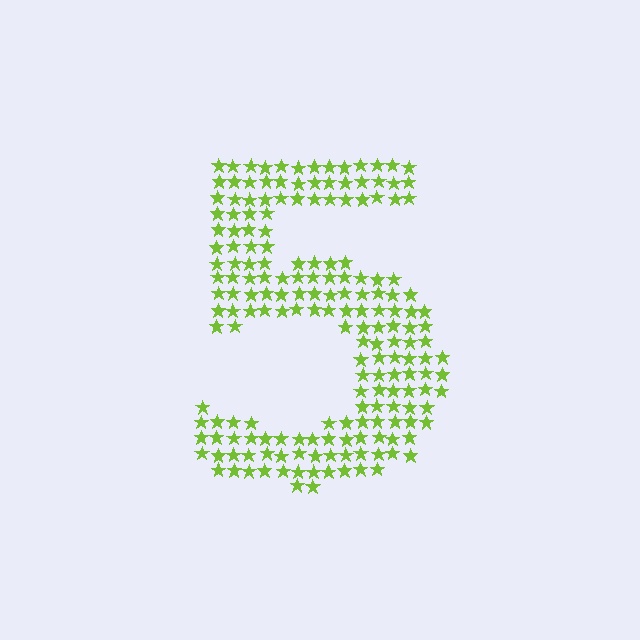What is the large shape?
The large shape is the digit 5.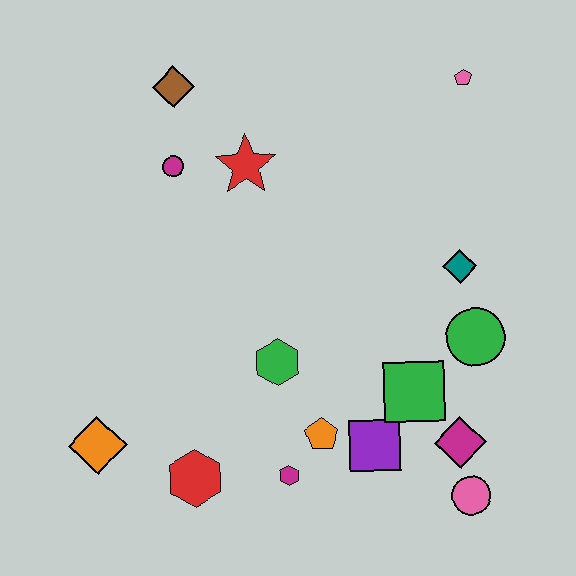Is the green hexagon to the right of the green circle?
No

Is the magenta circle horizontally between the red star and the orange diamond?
Yes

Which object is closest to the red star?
The magenta circle is closest to the red star.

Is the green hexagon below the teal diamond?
Yes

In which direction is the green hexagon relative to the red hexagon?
The green hexagon is above the red hexagon.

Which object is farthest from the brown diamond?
The pink circle is farthest from the brown diamond.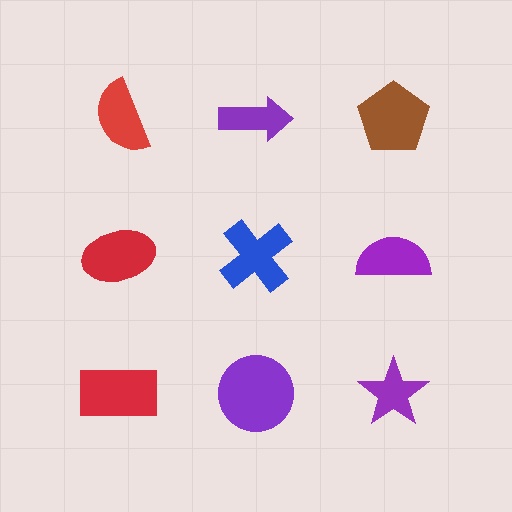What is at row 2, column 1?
A red ellipse.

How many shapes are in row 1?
3 shapes.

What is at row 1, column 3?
A brown pentagon.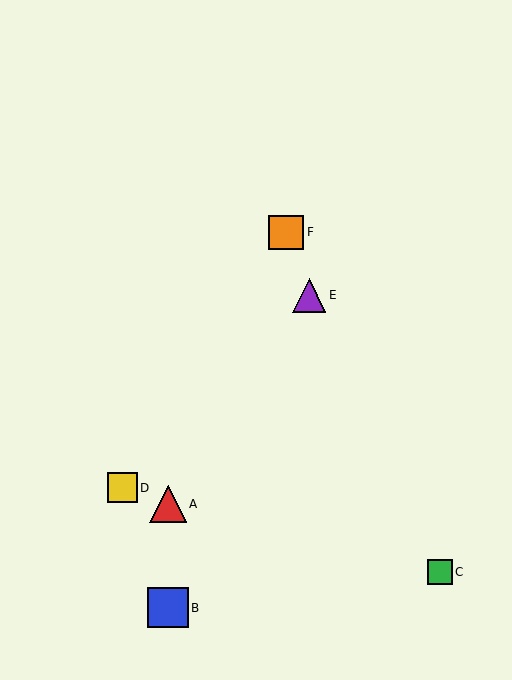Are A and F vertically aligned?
No, A is at x≈168 and F is at x≈286.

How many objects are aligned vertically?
2 objects (A, B) are aligned vertically.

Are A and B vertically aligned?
Yes, both are at x≈168.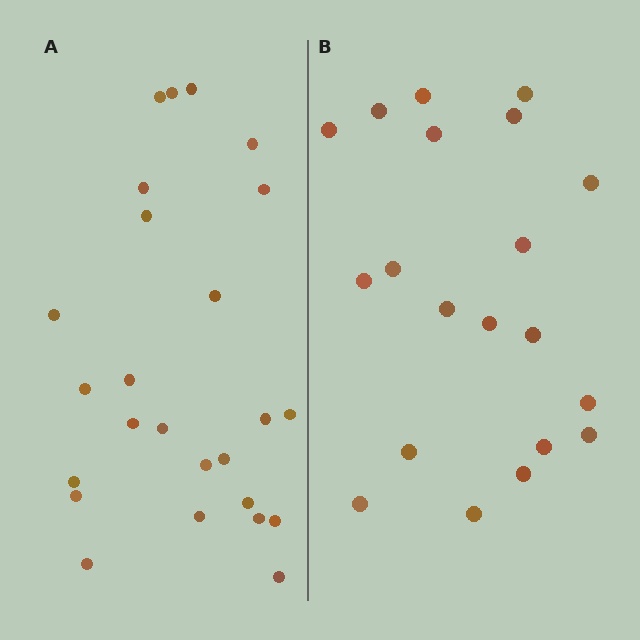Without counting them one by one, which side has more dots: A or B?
Region A (the left region) has more dots.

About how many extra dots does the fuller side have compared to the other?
Region A has about 5 more dots than region B.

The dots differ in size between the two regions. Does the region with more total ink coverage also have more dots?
No. Region B has more total ink coverage because its dots are larger, but region A actually contains more individual dots. Total area can be misleading — the number of items is what matters here.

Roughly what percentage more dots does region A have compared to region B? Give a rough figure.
About 25% more.